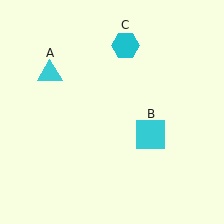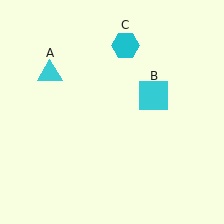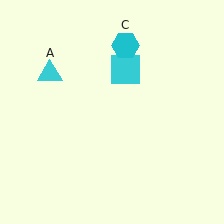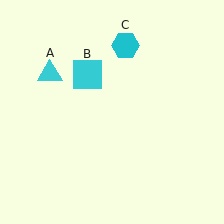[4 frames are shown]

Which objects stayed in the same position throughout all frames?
Cyan triangle (object A) and cyan hexagon (object C) remained stationary.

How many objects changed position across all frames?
1 object changed position: cyan square (object B).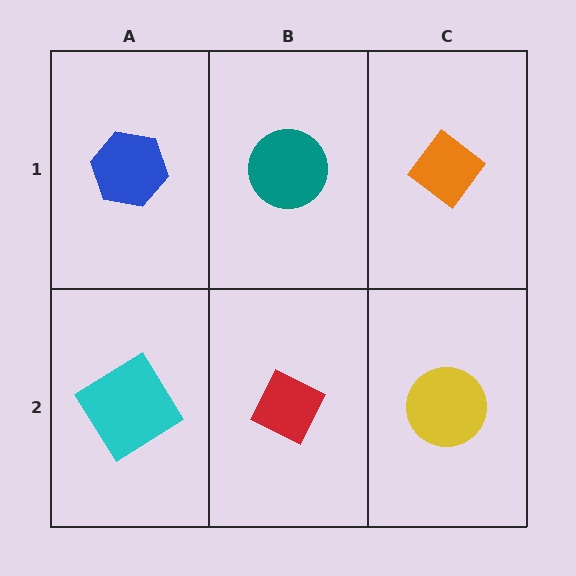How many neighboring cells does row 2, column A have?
2.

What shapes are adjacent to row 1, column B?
A red diamond (row 2, column B), a blue hexagon (row 1, column A), an orange diamond (row 1, column C).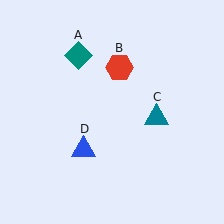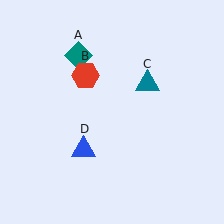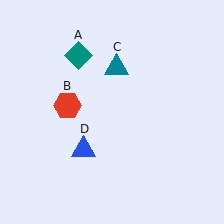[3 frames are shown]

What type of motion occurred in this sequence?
The red hexagon (object B), teal triangle (object C) rotated counterclockwise around the center of the scene.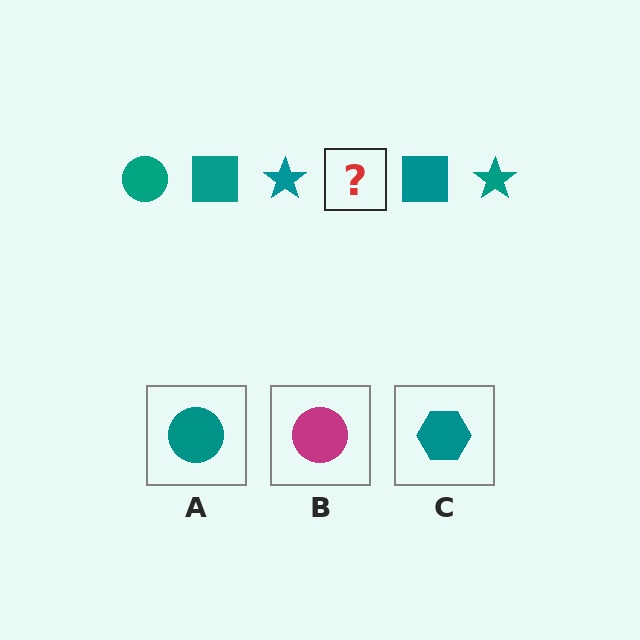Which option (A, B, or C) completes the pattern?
A.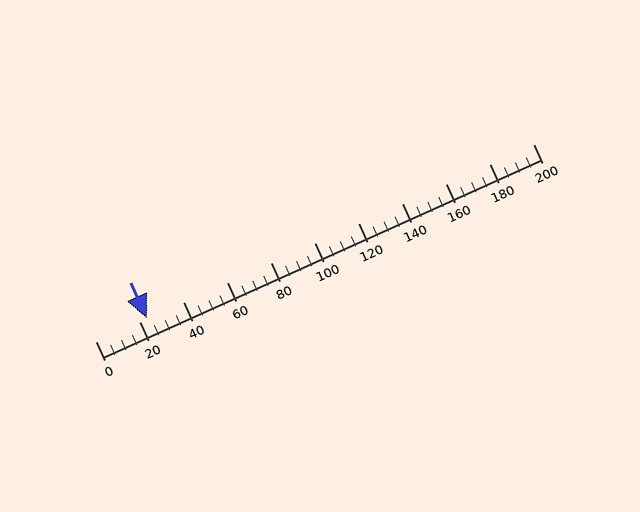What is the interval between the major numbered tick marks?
The major tick marks are spaced 20 units apart.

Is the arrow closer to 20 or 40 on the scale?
The arrow is closer to 20.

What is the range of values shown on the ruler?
The ruler shows values from 0 to 200.